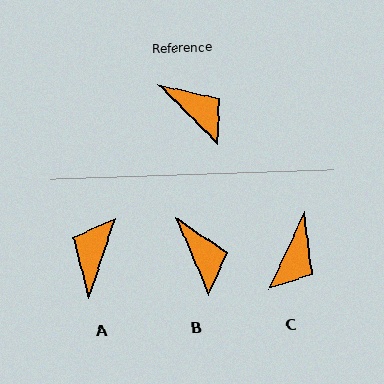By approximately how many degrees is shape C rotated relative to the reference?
Approximately 70 degrees clockwise.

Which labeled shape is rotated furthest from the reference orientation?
A, about 117 degrees away.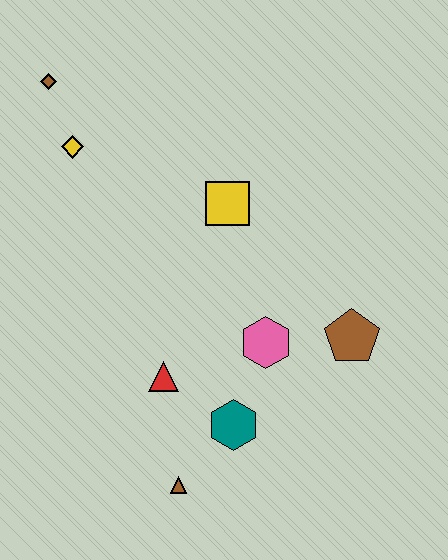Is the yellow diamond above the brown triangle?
Yes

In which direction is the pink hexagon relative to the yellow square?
The pink hexagon is below the yellow square.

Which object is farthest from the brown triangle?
The brown diamond is farthest from the brown triangle.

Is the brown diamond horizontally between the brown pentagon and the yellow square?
No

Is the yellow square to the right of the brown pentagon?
No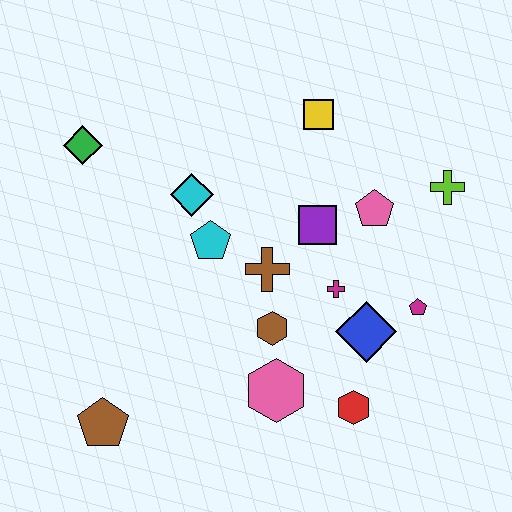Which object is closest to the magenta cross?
The blue diamond is closest to the magenta cross.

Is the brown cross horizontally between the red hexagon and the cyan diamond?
Yes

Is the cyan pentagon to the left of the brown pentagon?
No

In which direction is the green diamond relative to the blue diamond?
The green diamond is to the left of the blue diamond.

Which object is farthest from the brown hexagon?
The green diamond is farthest from the brown hexagon.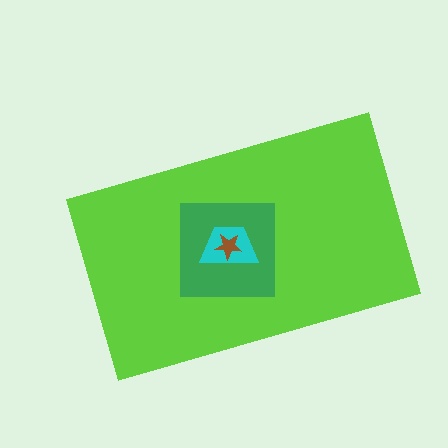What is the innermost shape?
The brown star.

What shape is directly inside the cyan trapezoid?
The brown star.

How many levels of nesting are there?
4.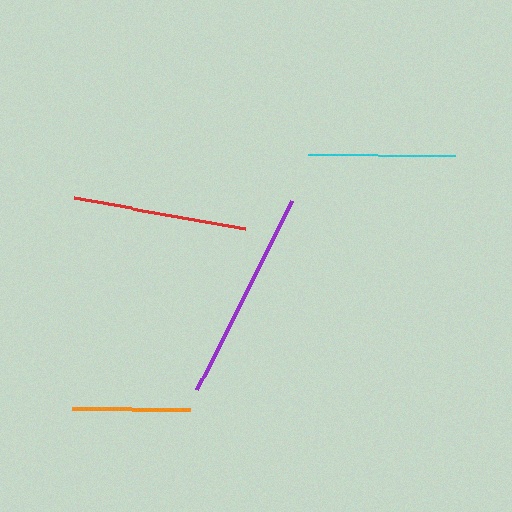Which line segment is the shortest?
The orange line is the shortest at approximately 118 pixels.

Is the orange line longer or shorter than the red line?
The red line is longer than the orange line.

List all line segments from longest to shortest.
From longest to shortest: purple, red, cyan, orange.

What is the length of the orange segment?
The orange segment is approximately 118 pixels long.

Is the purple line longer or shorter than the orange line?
The purple line is longer than the orange line.